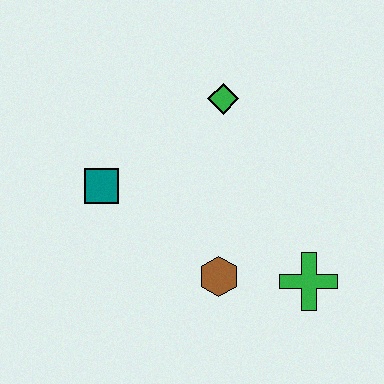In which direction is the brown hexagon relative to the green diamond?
The brown hexagon is below the green diamond.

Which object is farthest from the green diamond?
The green cross is farthest from the green diamond.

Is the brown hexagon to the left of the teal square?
No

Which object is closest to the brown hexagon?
The green cross is closest to the brown hexagon.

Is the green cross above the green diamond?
No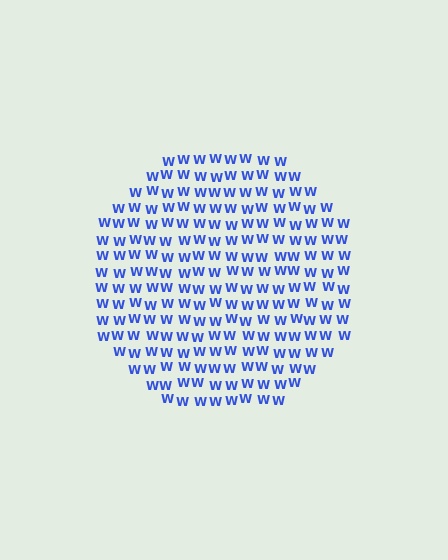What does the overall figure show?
The overall figure shows a circle.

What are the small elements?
The small elements are letter W's.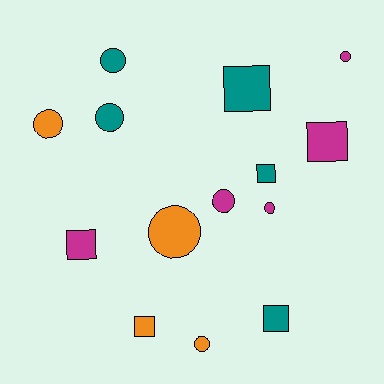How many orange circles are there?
There are 3 orange circles.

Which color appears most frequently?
Magenta, with 5 objects.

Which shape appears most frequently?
Circle, with 8 objects.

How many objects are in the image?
There are 14 objects.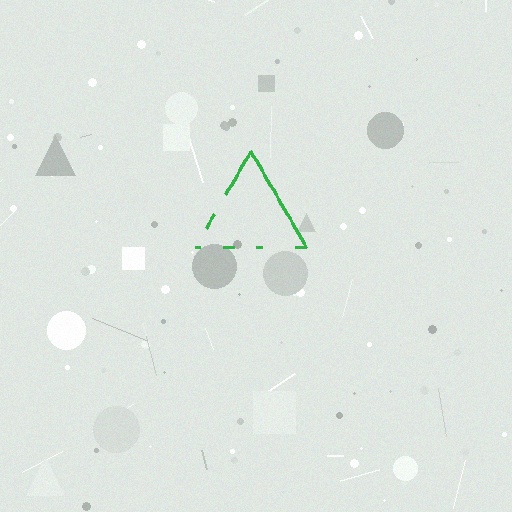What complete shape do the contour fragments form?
The contour fragments form a triangle.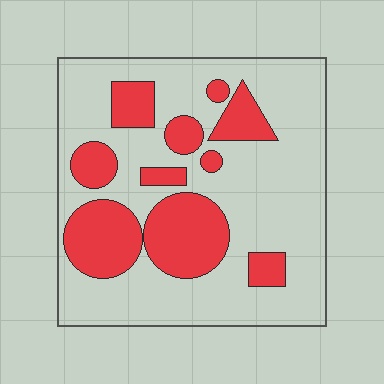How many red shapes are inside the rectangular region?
10.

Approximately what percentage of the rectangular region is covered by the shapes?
Approximately 30%.